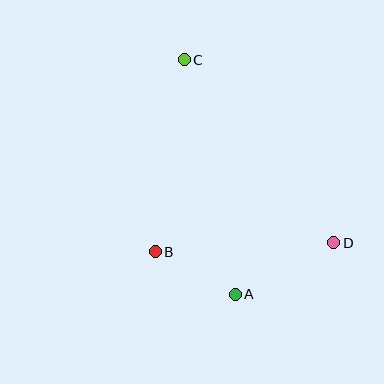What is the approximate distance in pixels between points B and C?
The distance between B and C is approximately 194 pixels.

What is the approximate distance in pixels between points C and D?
The distance between C and D is approximately 236 pixels.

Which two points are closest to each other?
Points A and B are closest to each other.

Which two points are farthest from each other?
Points A and C are farthest from each other.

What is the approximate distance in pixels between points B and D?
The distance between B and D is approximately 179 pixels.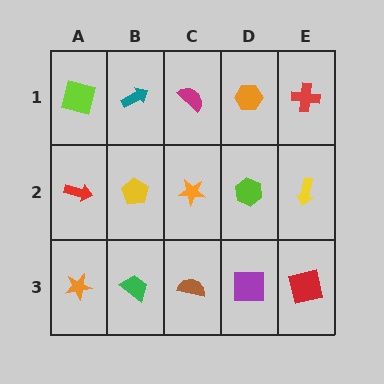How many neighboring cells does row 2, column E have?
3.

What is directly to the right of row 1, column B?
A magenta semicircle.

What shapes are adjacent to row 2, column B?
A teal arrow (row 1, column B), a green trapezoid (row 3, column B), a red arrow (row 2, column A), an orange star (row 2, column C).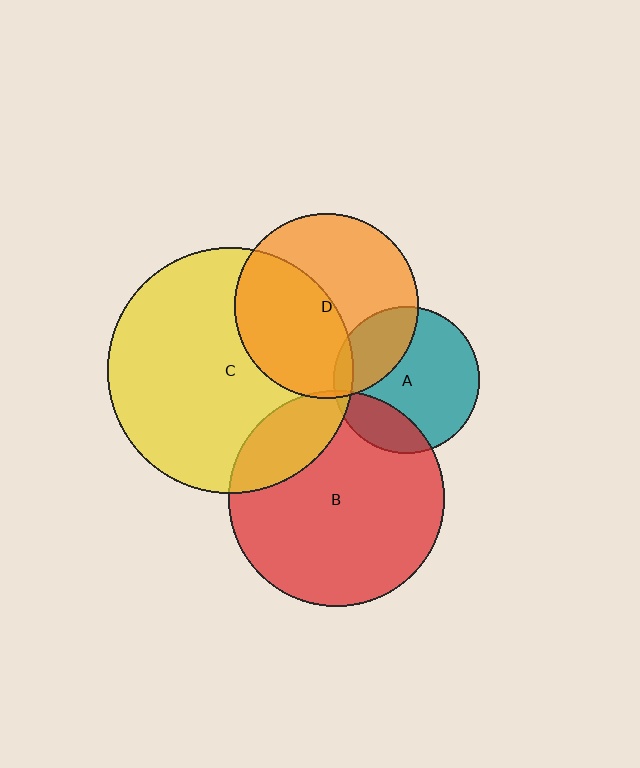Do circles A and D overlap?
Yes.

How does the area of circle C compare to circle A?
Approximately 2.8 times.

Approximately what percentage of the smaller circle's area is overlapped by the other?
Approximately 30%.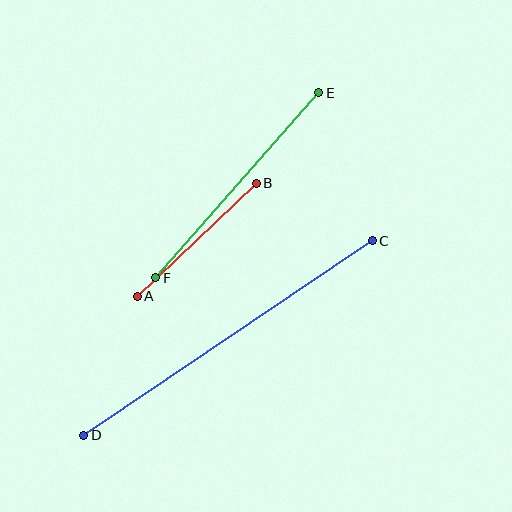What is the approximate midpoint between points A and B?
The midpoint is at approximately (197, 240) pixels.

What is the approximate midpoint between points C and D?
The midpoint is at approximately (228, 338) pixels.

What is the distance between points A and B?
The distance is approximately 164 pixels.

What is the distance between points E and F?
The distance is approximately 246 pixels.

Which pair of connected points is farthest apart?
Points C and D are farthest apart.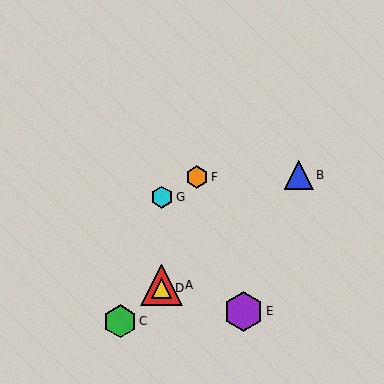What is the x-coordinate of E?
Object E is at x≈243.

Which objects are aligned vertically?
Objects A, D, G are aligned vertically.